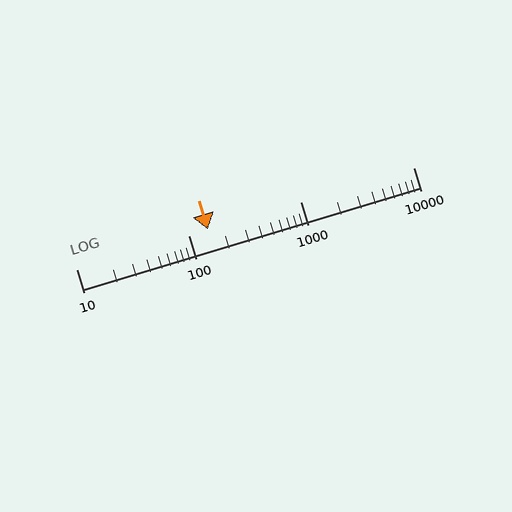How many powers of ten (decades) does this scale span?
The scale spans 3 decades, from 10 to 10000.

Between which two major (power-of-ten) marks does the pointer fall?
The pointer is between 100 and 1000.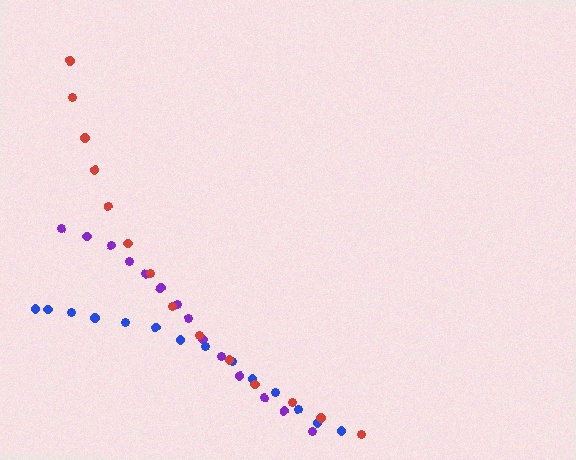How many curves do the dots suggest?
There are 3 distinct paths.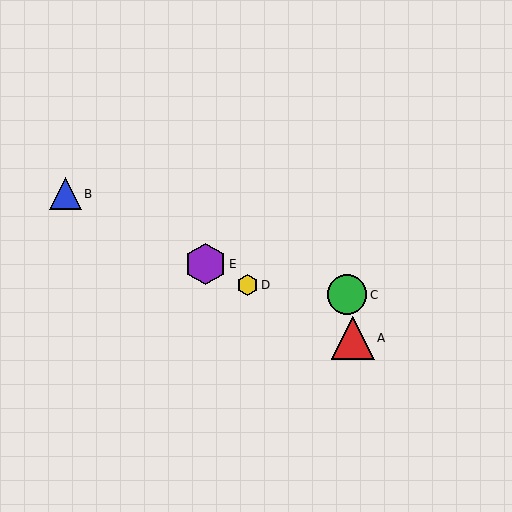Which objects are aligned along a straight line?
Objects A, B, D, E are aligned along a straight line.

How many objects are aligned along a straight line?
4 objects (A, B, D, E) are aligned along a straight line.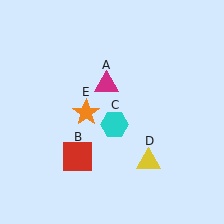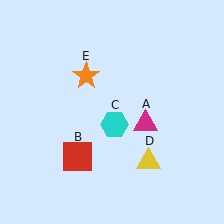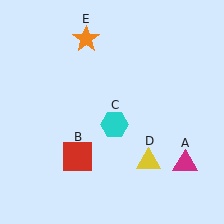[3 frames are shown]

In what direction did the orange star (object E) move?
The orange star (object E) moved up.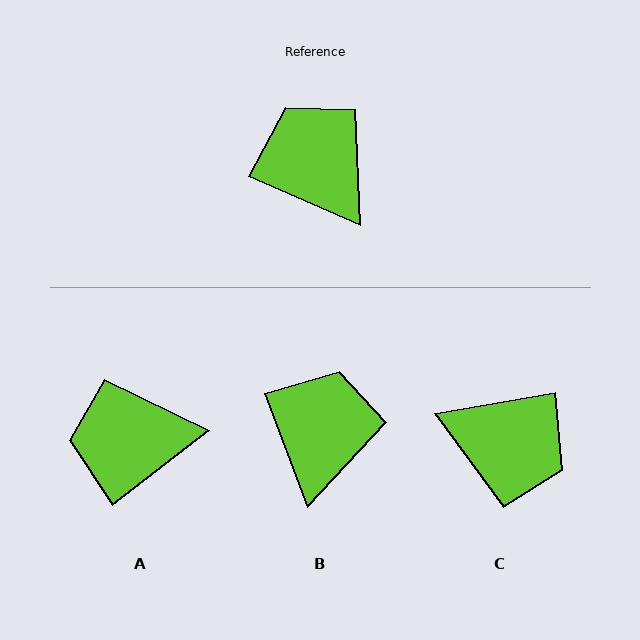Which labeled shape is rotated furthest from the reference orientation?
C, about 146 degrees away.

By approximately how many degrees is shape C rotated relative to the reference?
Approximately 146 degrees clockwise.